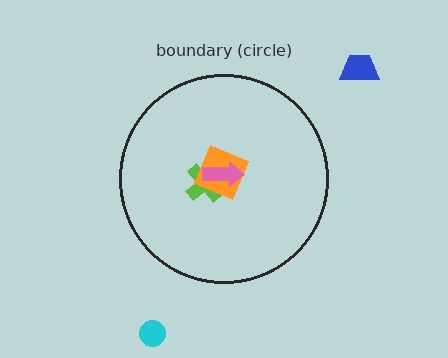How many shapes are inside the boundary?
3 inside, 2 outside.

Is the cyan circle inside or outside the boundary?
Outside.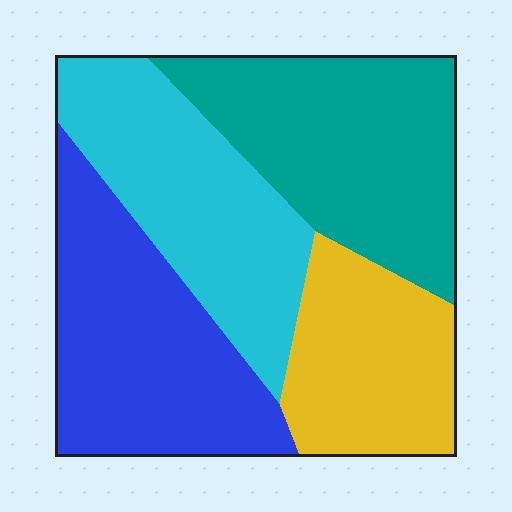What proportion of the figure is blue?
Blue covers around 30% of the figure.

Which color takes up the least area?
Yellow, at roughly 20%.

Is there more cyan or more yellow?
Cyan.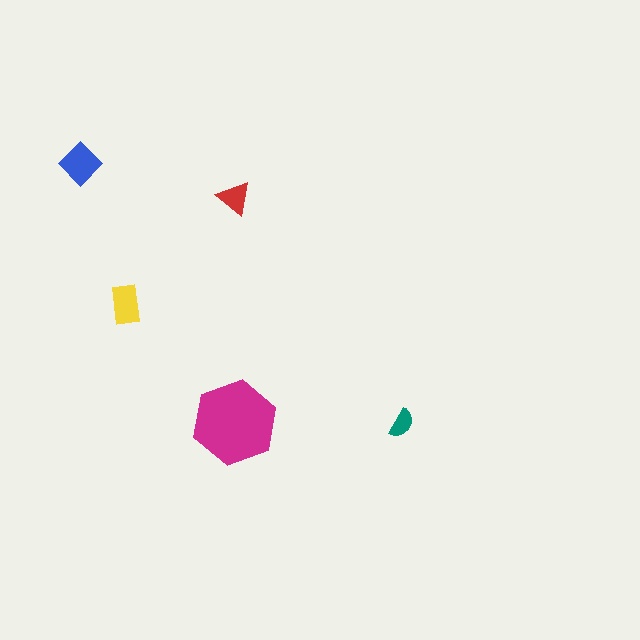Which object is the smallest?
The teal semicircle.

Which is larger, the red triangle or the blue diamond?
The blue diamond.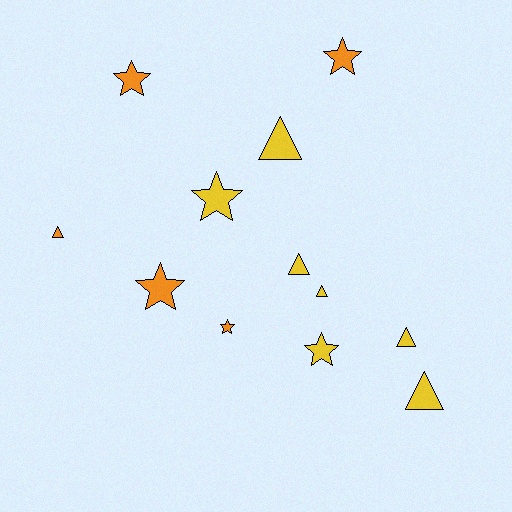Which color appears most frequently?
Yellow, with 7 objects.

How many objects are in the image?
There are 12 objects.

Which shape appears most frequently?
Triangle, with 6 objects.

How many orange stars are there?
There are 4 orange stars.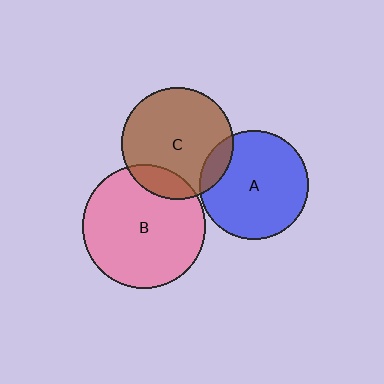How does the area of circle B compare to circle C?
Approximately 1.2 times.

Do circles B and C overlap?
Yes.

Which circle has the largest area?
Circle B (pink).